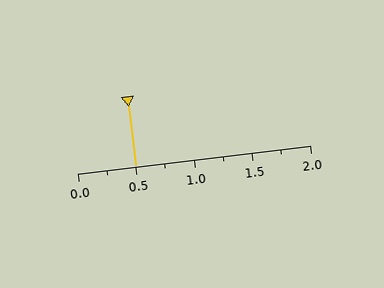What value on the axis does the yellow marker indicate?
The marker indicates approximately 0.5.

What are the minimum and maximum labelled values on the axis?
The axis runs from 0.0 to 2.0.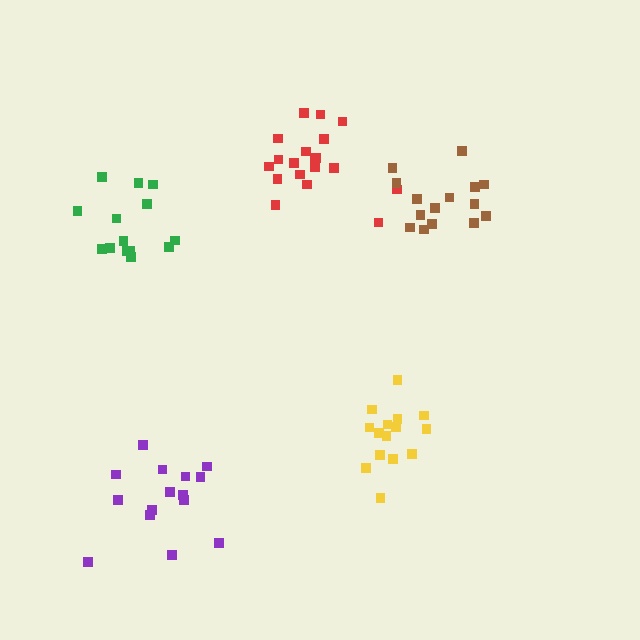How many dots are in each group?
Group 1: 14 dots, Group 2: 15 dots, Group 3: 15 dots, Group 4: 19 dots, Group 5: 16 dots (79 total).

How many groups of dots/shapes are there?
There are 5 groups.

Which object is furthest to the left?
The green cluster is leftmost.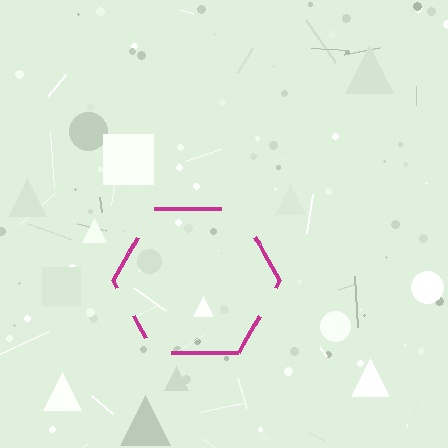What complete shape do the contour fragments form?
The contour fragments form a hexagon.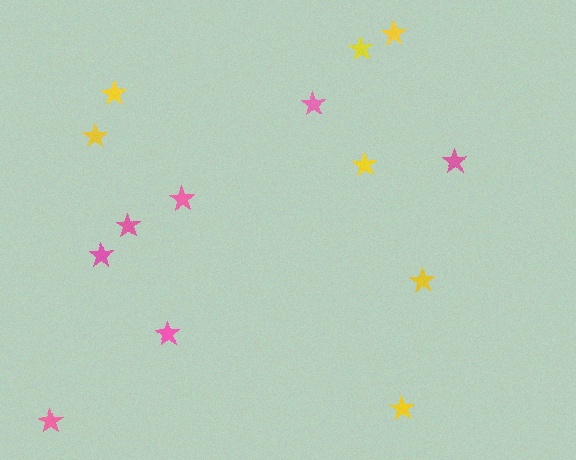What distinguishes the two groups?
There are 2 groups: one group of pink stars (7) and one group of yellow stars (7).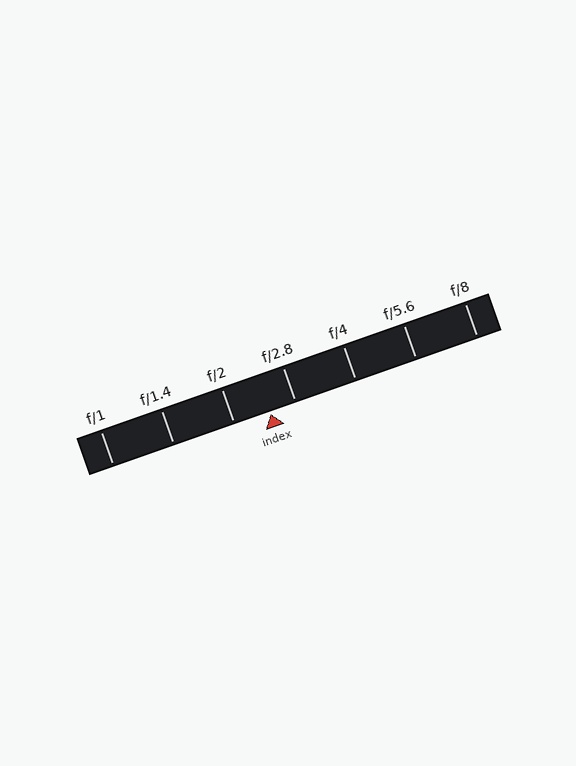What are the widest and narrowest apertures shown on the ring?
The widest aperture shown is f/1 and the narrowest is f/8.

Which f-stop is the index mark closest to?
The index mark is closest to f/2.8.